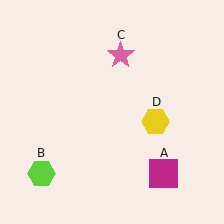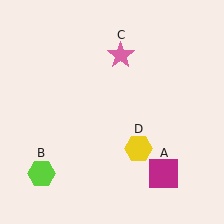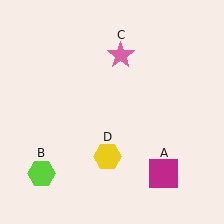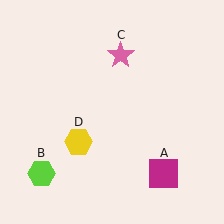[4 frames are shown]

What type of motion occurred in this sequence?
The yellow hexagon (object D) rotated clockwise around the center of the scene.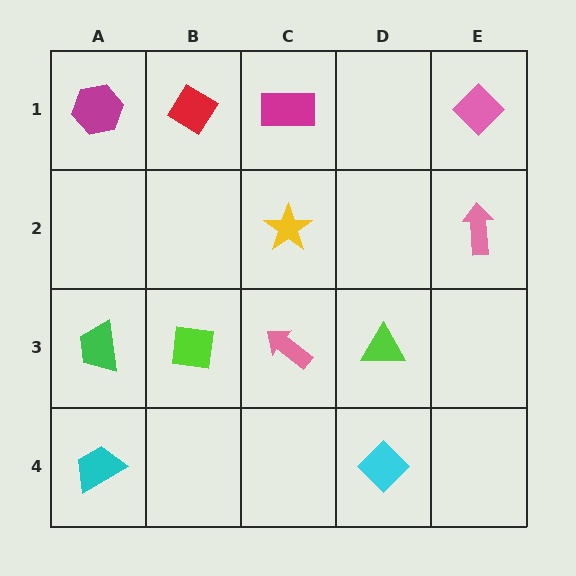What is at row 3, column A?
A green trapezoid.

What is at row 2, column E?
A pink arrow.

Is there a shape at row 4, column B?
No, that cell is empty.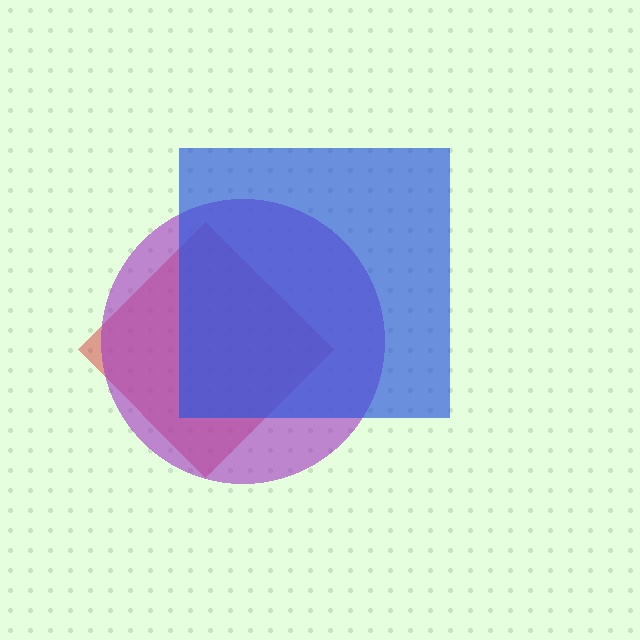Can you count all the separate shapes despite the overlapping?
Yes, there are 3 separate shapes.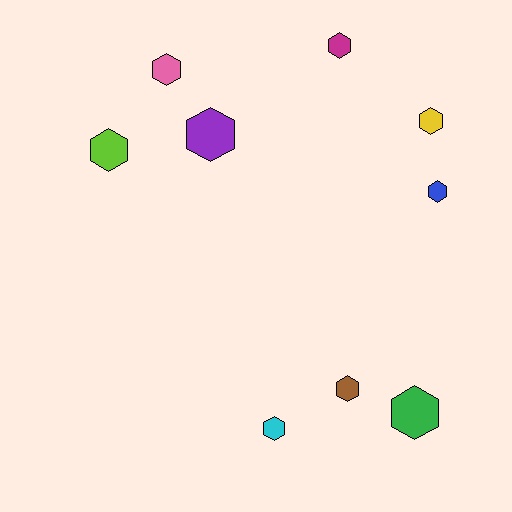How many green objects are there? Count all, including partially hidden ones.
There is 1 green object.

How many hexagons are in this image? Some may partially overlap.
There are 9 hexagons.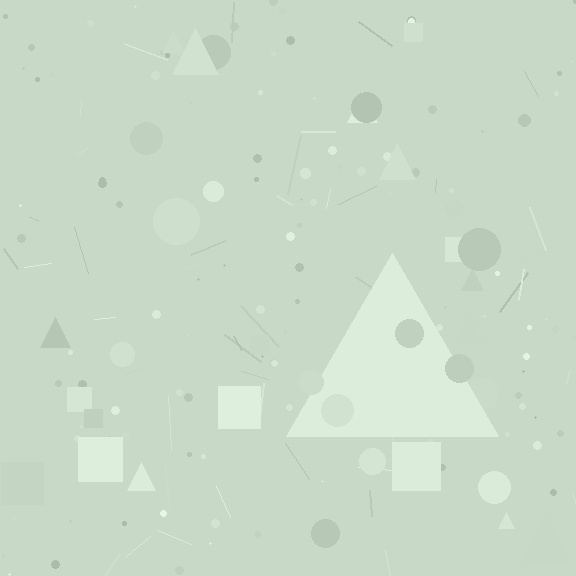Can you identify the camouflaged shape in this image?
The camouflaged shape is a triangle.